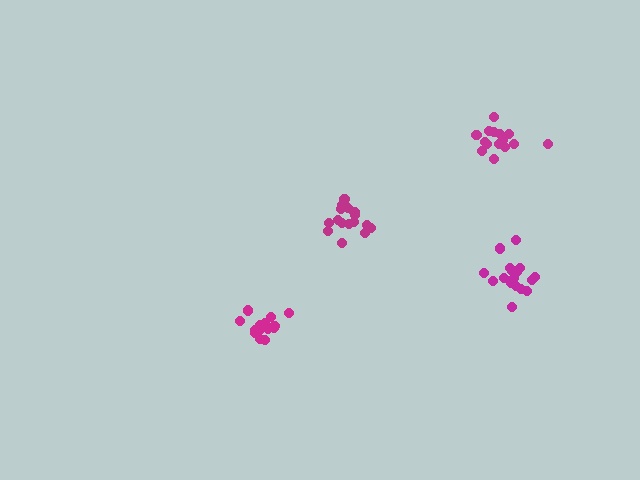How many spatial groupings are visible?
There are 4 spatial groupings.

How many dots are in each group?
Group 1: 21 dots, Group 2: 16 dots, Group 3: 19 dots, Group 4: 17 dots (73 total).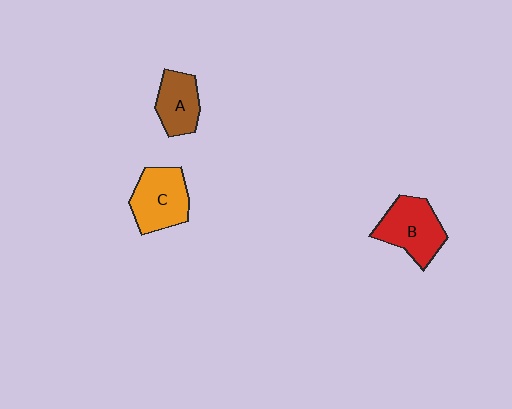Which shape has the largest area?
Shape B (red).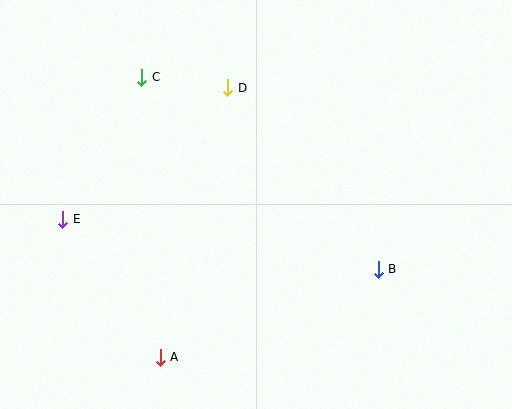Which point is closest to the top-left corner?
Point C is closest to the top-left corner.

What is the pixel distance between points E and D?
The distance between E and D is 211 pixels.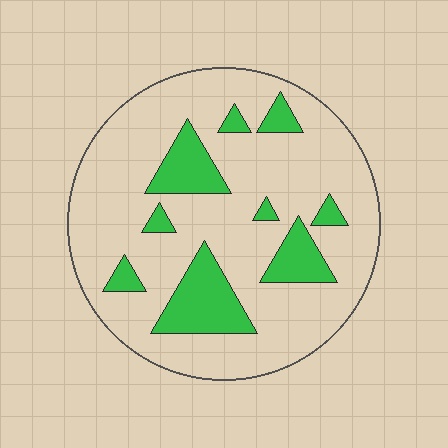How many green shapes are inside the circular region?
9.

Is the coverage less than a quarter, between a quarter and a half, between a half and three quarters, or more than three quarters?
Less than a quarter.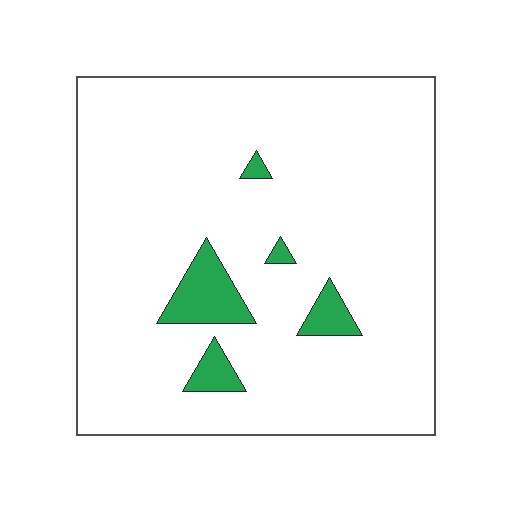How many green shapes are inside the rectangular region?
5.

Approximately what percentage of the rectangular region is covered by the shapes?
Approximately 5%.